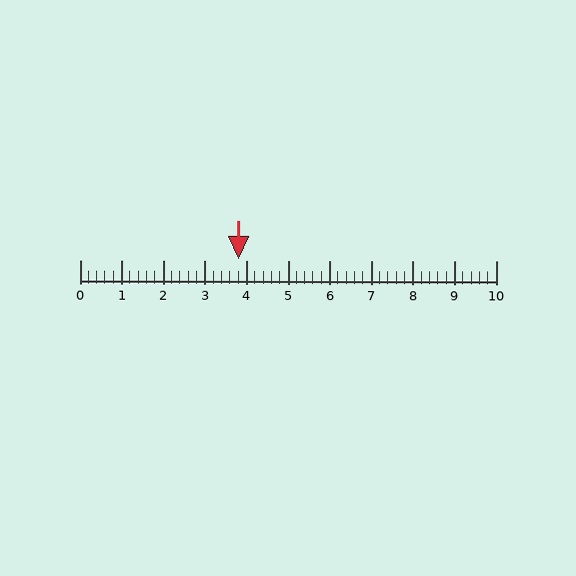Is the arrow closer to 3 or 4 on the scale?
The arrow is closer to 4.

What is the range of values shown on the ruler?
The ruler shows values from 0 to 10.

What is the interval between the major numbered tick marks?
The major tick marks are spaced 1 units apart.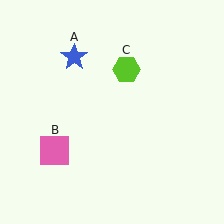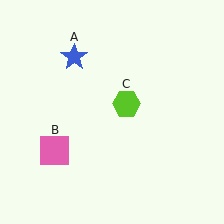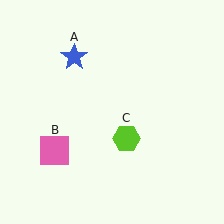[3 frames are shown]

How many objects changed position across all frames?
1 object changed position: lime hexagon (object C).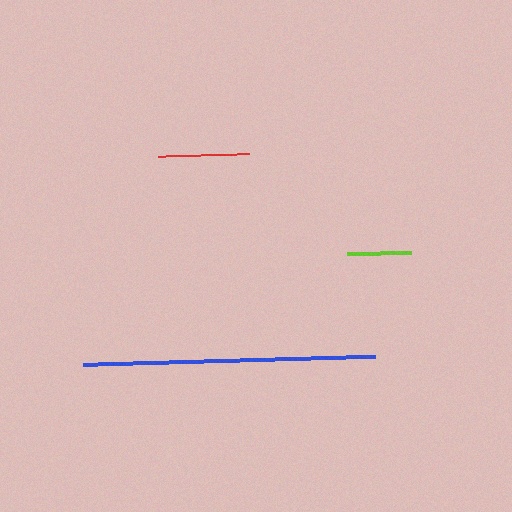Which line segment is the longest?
The blue line is the longest at approximately 292 pixels.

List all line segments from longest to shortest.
From longest to shortest: blue, red, lime.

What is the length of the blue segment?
The blue segment is approximately 292 pixels long.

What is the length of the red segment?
The red segment is approximately 92 pixels long.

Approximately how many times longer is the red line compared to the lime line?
The red line is approximately 1.4 times the length of the lime line.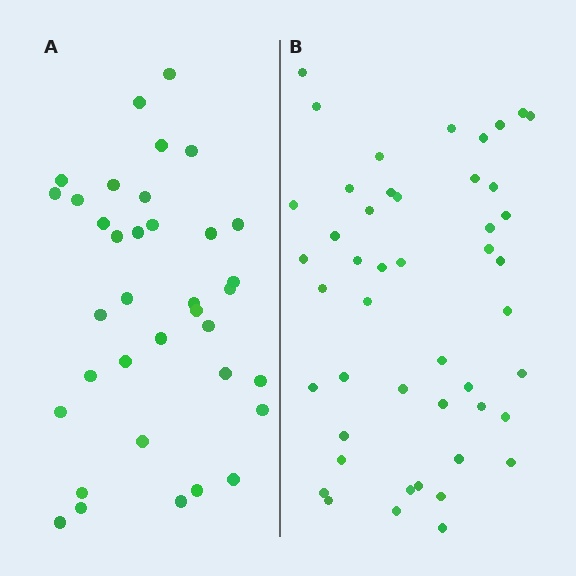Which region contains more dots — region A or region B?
Region B (the right region) has more dots.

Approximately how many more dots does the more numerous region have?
Region B has roughly 12 or so more dots than region A.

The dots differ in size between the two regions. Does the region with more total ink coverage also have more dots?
No. Region A has more total ink coverage because its dots are larger, but region B actually contains more individual dots. Total area can be misleading — the number of items is what matters here.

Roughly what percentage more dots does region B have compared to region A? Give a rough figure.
About 30% more.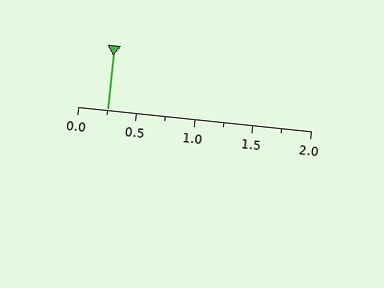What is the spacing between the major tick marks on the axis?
The major ticks are spaced 0.5 apart.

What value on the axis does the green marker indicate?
The marker indicates approximately 0.25.